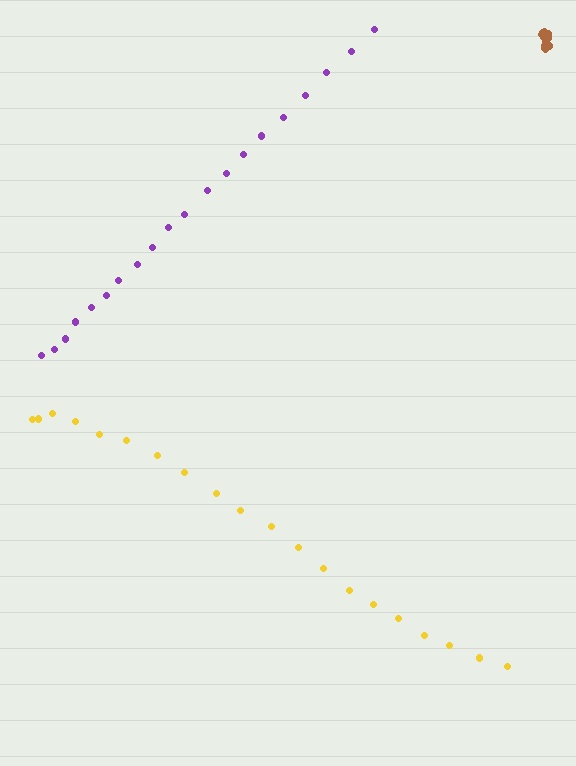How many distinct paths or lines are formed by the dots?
There are 3 distinct paths.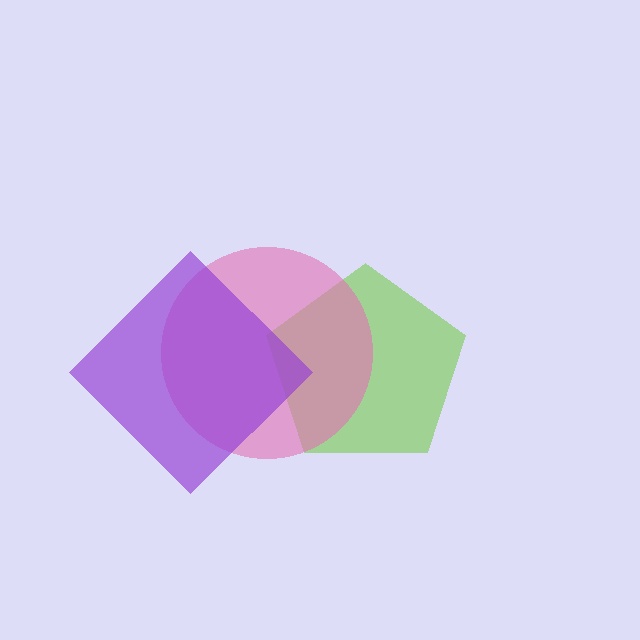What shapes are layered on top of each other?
The layered shapes are: a lime pentagon, a pink circle, a purple diamond.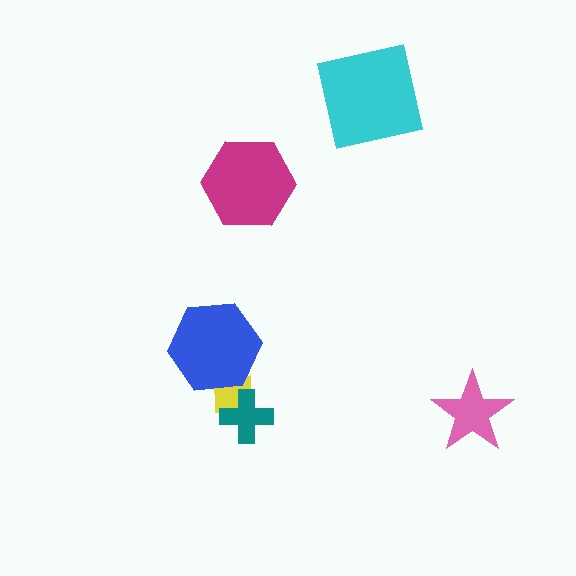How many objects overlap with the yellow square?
2 objects overlap with the yellow square.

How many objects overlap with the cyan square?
0 objects overlap with the cyan square.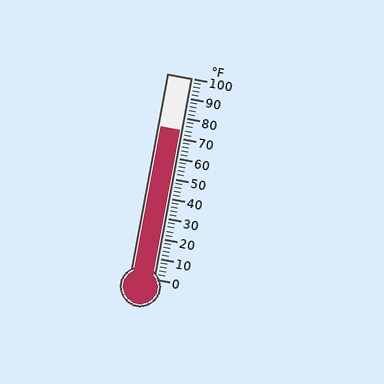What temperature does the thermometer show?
The thermometer shows approximately 74°F.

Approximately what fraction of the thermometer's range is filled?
The thermometer is filled to approximately 75% of its range.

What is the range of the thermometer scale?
The thermometer scale ranges from 0°F to 100°F.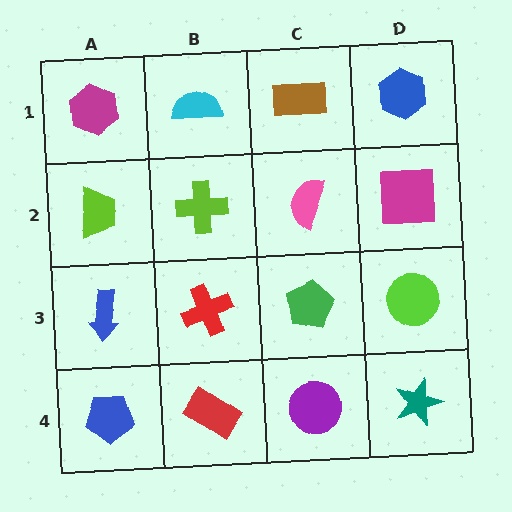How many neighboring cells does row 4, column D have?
2.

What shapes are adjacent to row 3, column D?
A magenta square (row 2, column D), a teal star (row 4, column D), a green pentagon (row 3, column C).